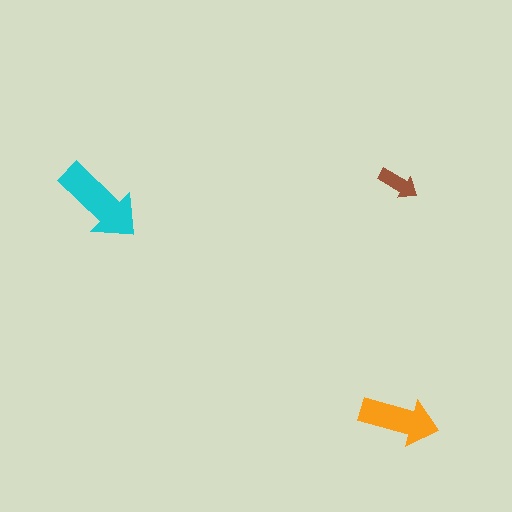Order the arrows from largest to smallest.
the cyan one, the orange one, the brown one.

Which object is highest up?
The brown arrow is topmost.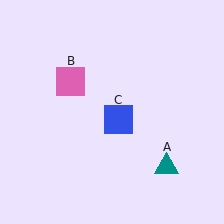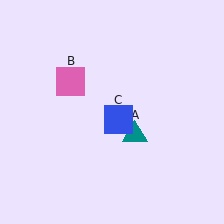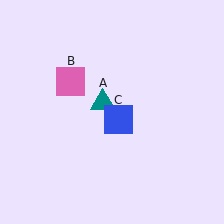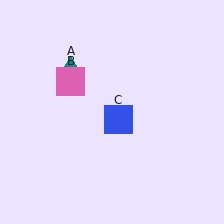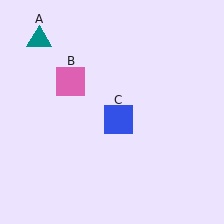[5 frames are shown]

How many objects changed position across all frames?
1 object changed position: teal triangle (object A).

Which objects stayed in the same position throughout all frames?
Pink square (object B) and blue square (object C) remained stationary.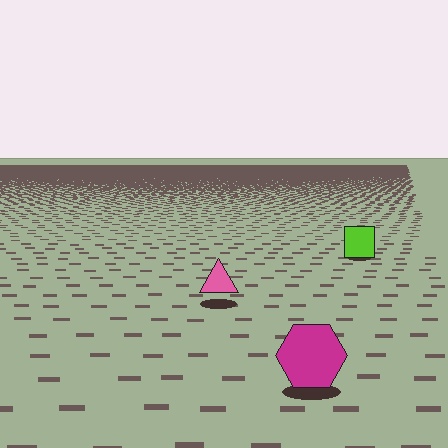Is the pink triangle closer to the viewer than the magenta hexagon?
No. The magenta hexagon is closer — you can tell from the texture gradient: the ground texture is coarser near it.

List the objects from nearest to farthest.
From nearest to farthest: the magenta hexagon, the pink triangle, the lime square.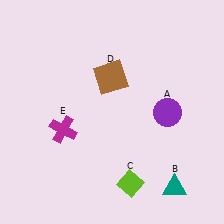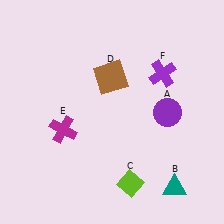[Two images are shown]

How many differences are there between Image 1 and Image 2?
There is 1 difference between the two images.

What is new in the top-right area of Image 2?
A purple cross (F) was added in the top-right area of Image 2.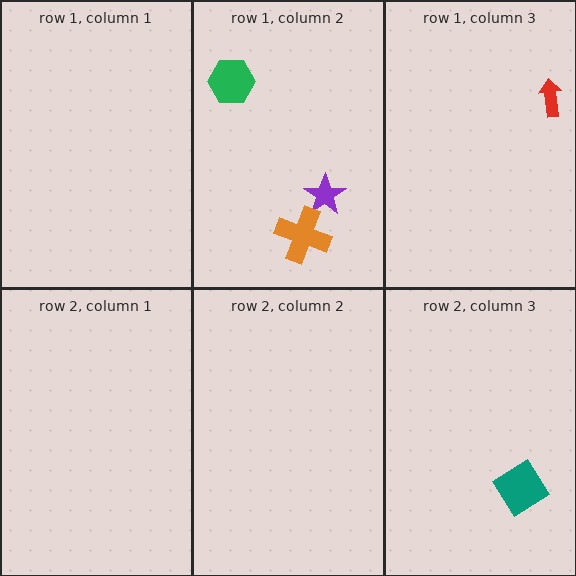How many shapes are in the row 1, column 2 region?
3.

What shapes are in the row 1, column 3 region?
The red arrow.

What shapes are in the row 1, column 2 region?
The green hexagon, the purple star, the orange cross.